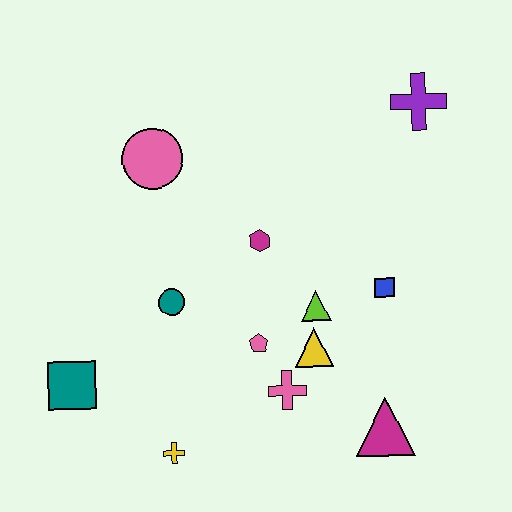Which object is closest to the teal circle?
The pink pentagon is closest to the teal circle.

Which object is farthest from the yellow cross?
The purple cross is farthest from the yellow cross.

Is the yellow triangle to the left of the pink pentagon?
No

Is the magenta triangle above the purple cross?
No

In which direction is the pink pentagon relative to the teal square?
The pink pentagon is to the right of the teal square.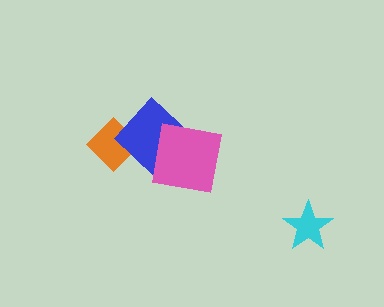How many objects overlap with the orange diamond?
1 object overlaps with the orange diamond.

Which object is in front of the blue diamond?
The pink square is in front of the blue diamond.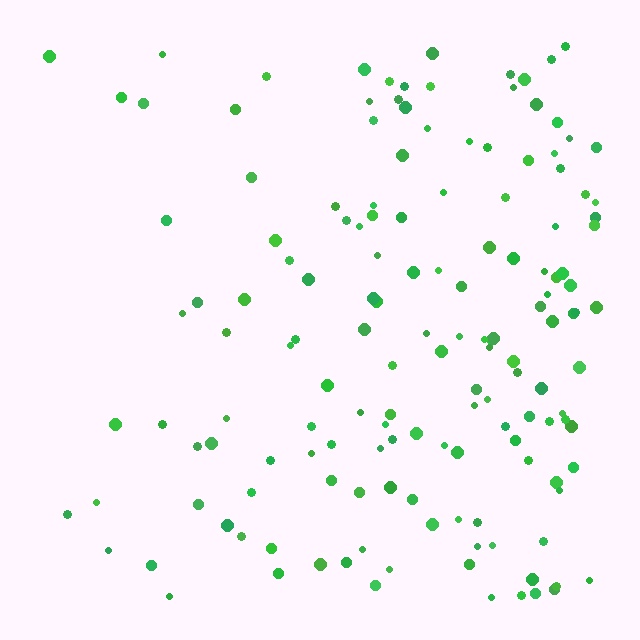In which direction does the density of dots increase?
From left to right, with the right side densest.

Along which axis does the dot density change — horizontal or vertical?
Horizontal.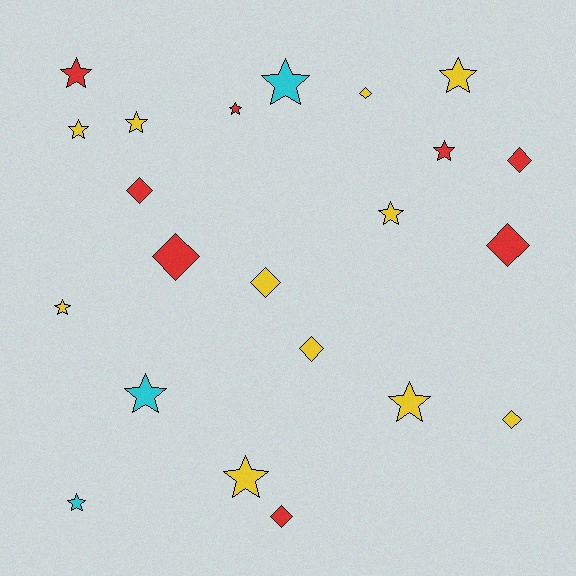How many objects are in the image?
There are 22 objects.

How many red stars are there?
There are 3 red stars.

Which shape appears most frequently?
Star, with 13 objects.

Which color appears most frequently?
Yellow, with 11 objects.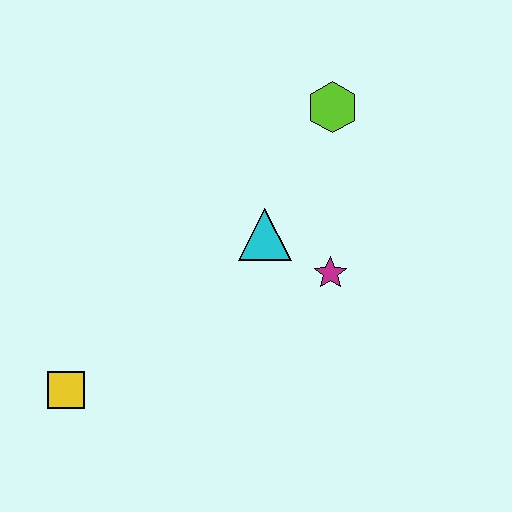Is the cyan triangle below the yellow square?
No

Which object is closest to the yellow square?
The cyan triangle is closest to the yellow square.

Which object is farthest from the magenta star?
The yellow square is farthest from the magenta star.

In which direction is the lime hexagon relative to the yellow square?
The lime hexagon is above the yellow square.